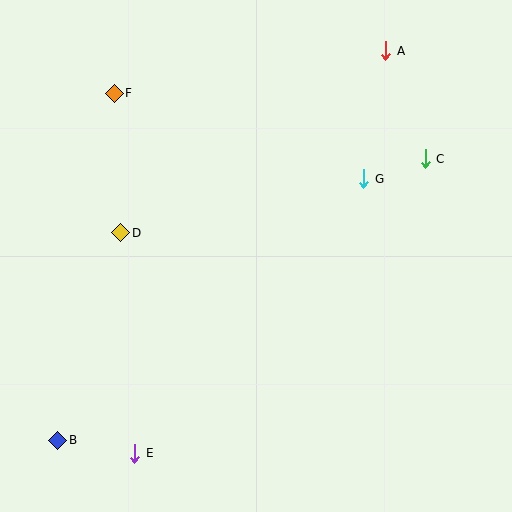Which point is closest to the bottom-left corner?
Point B is closest to the bottom-left corner.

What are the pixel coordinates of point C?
Point C is at (425, 159).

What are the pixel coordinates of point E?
Point E is at (135, 453).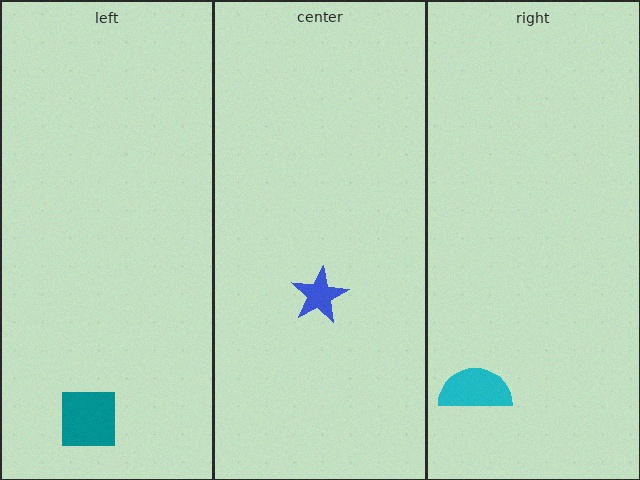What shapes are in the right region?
The cyan semicircle.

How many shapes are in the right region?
1.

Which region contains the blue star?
The center region.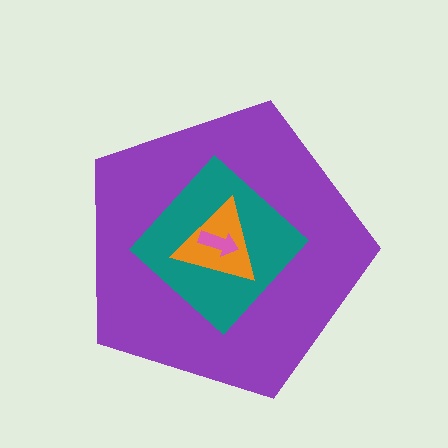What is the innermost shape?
The pink arrow.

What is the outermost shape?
The purple pentagon.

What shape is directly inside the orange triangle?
The pink arrow.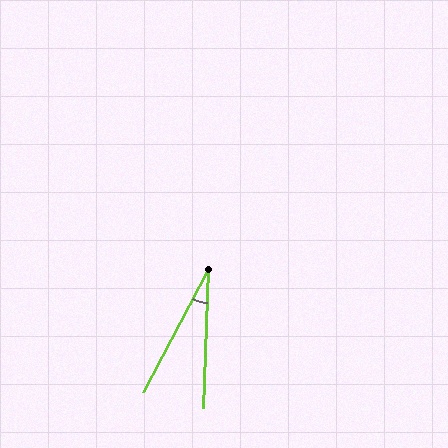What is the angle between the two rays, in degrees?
Approximately 26 degrees.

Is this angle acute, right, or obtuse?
It is acute.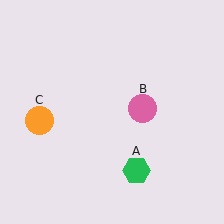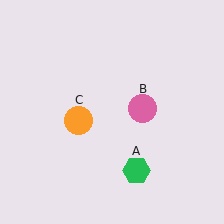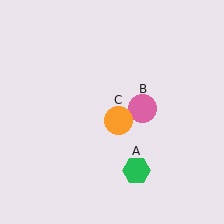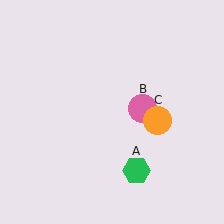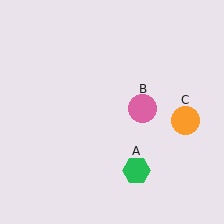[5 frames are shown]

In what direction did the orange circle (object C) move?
The orange circle (object C) moved right.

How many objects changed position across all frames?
1 object changed position: orange circle (object C).